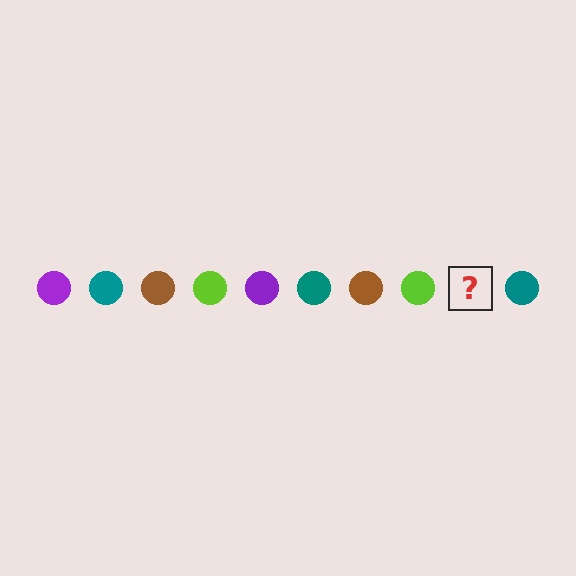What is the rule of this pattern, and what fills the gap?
The rule is that the pattern cycles through purple, teal, brown, lime circles. The gap should be filled with a purple circle.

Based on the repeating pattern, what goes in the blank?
The blank should be a purple circle.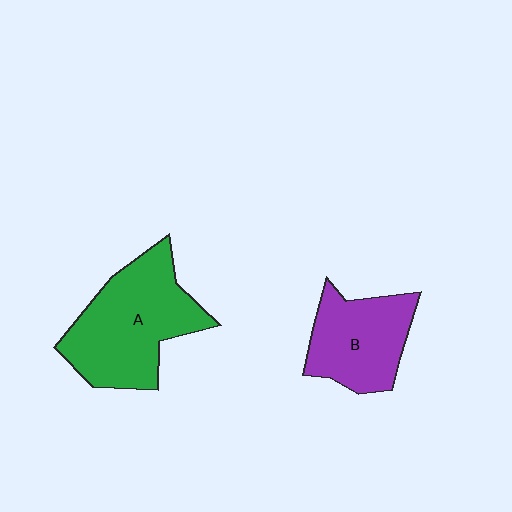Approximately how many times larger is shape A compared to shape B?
Approximately 1.4 times.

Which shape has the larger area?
Shape A (green).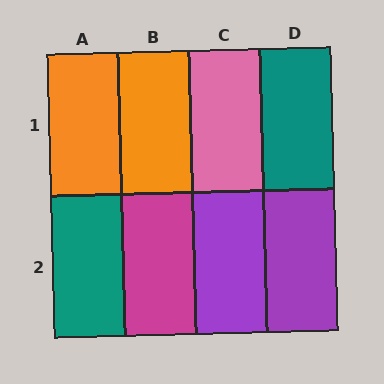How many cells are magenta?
1 cell is magenta.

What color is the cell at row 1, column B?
Orange.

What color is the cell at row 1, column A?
Orange.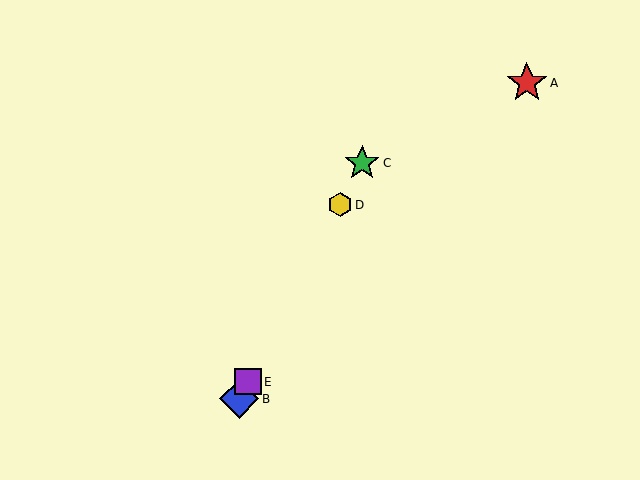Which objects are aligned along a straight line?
Objects B, C, D, E are aligned along a straight line.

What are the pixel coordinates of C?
Object C is at (362, 163).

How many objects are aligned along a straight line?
4 objects (B, C, D, E) are aligned along a straight line.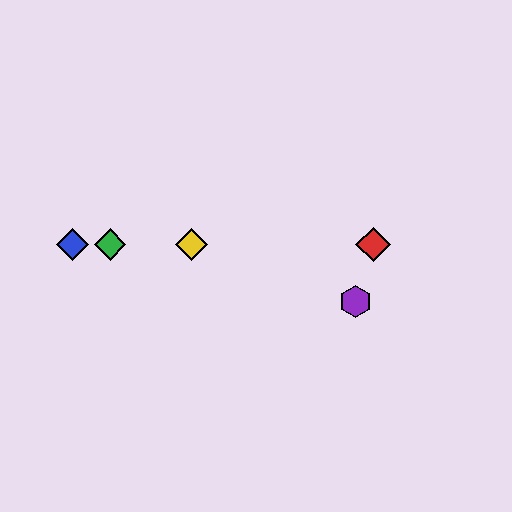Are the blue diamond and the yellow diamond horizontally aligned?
Yes, both are at y≈245.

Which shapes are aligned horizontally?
The red diamond, the blue diamond, the green diamond, the yellow diamond are aligned horizontally.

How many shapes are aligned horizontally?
4 shapes (the red diamond, the blue diamond, the green diamond, the yellow diamond) are aligned horizontally.